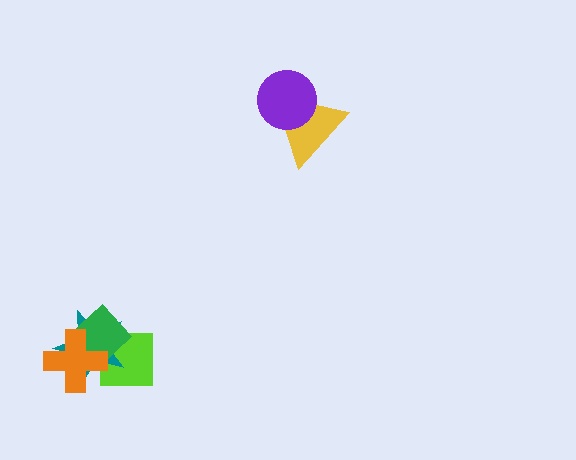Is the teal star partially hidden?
Yes, it is partially covered by another shape.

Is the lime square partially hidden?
Yes, it is partially covered by another shape.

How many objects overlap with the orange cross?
3 objects overlap with the orange cross.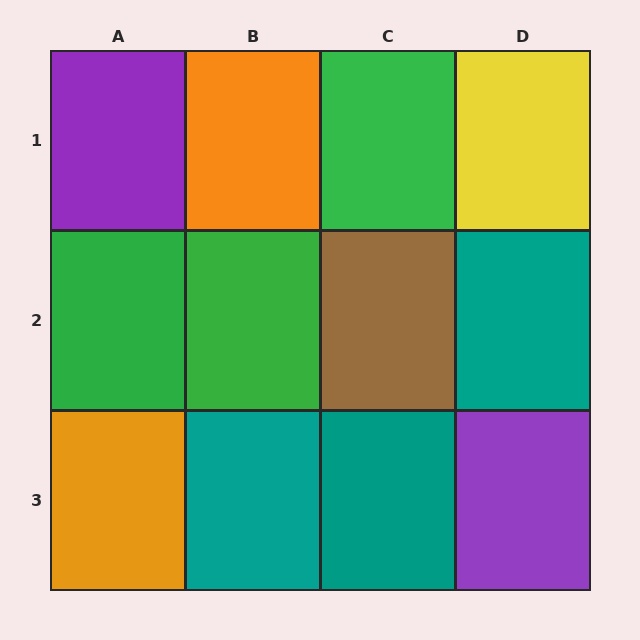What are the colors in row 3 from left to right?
Orange, teal, teal, purple.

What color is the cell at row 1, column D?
Yellow.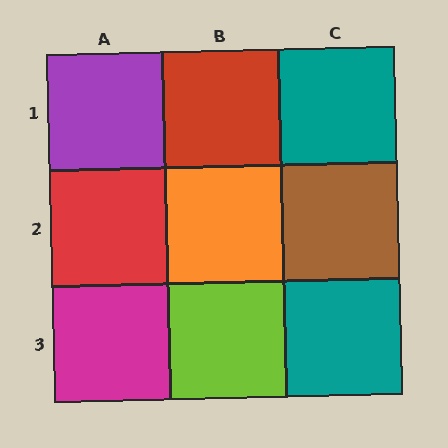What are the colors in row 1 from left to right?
Purple, red, teal.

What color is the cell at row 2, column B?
Orange.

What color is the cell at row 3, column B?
Lime.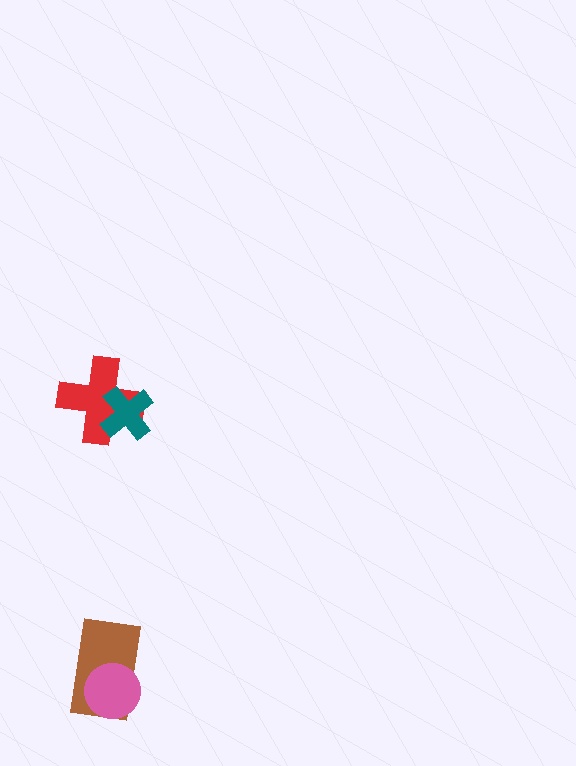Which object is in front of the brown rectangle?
The pink circle is in front of the brown rectangle.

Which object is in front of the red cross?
The teal cross is in front of the red cross.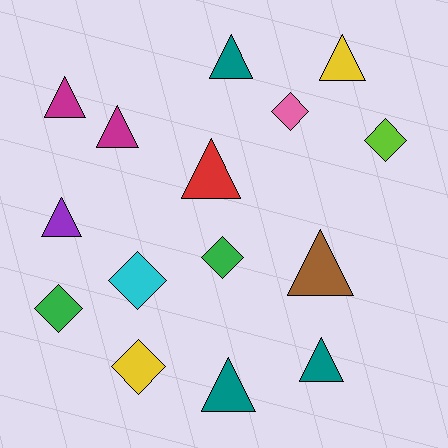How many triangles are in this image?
There are 9 triangles.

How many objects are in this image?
There are 15 objects.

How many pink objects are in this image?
There is 1 pink object.